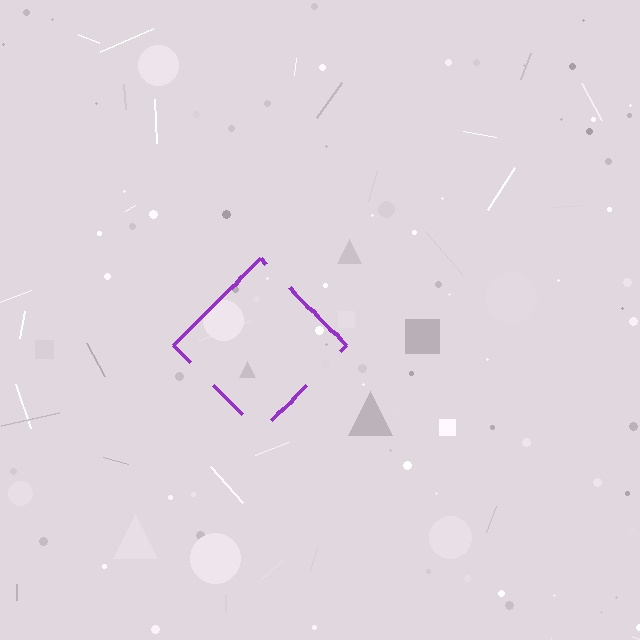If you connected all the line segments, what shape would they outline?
They would outline a diamond.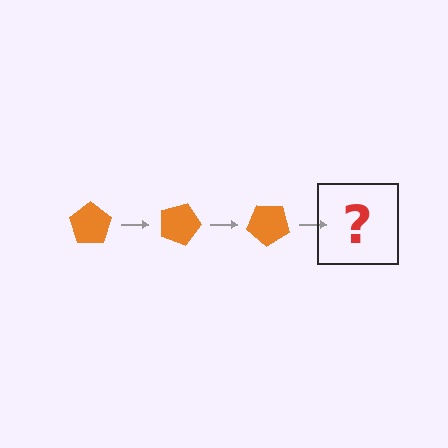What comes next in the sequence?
The next element should be an orange pentagon rotated 60 degrees.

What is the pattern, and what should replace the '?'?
The pattern is that the pentagon rotates 20 degrees each step. The '?' should be an orange pentagon rotated 60 degrees.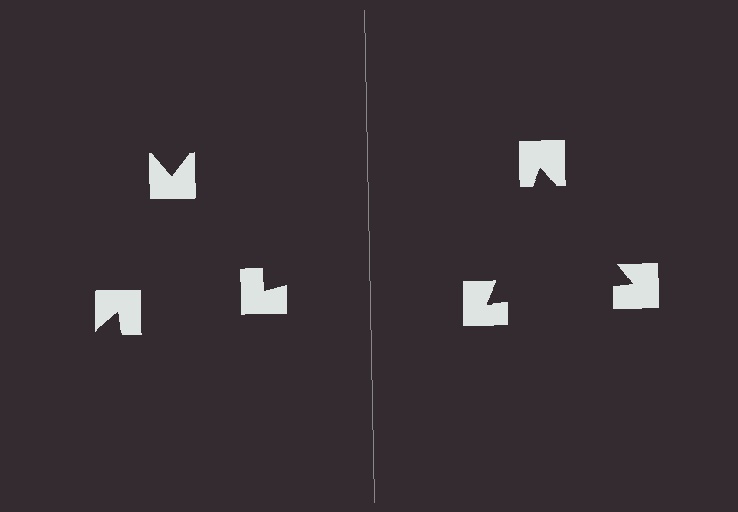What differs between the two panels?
The notched squares are positioned identically on both sides; only the wedge orientations differ. On the right they align to a triangle; on the left they are misaligned.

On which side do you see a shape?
An illusory triangle appears on the right side. On the left side the wedge cuts are rotated, so no coherent shape forms.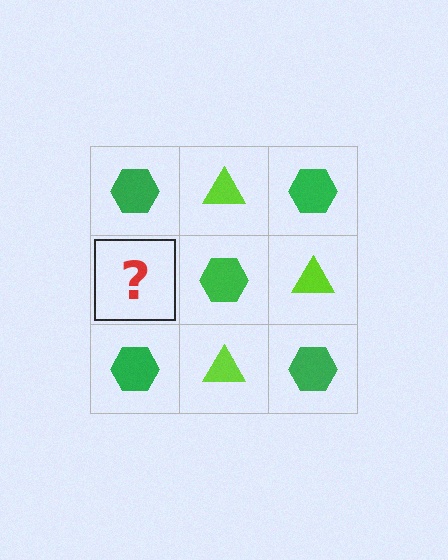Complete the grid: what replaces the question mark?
The question mark should be replaced with a lime triangle.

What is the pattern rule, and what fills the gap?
The rule is that it alternates green hexagon and lime triangle in a checkerboard pattern. The gap should be filled with a lime triangle.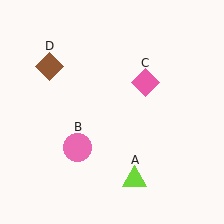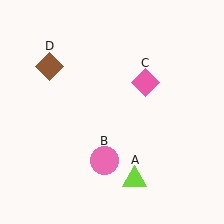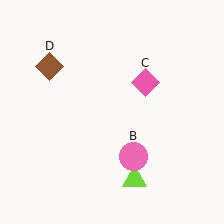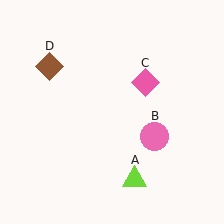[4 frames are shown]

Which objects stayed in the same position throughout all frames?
Lime triangle (object A) and pink diamond (object C) and brown diamond (object D) remained stationary.